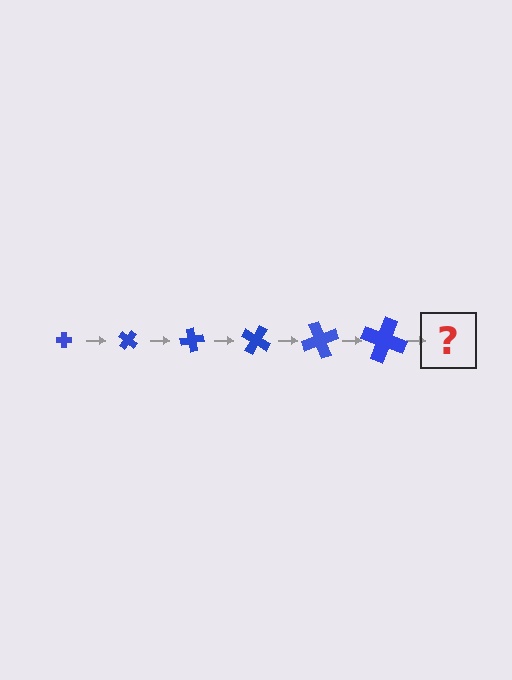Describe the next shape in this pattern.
It should be a cross, larger than the previous one and rotated 240 degrees from the start.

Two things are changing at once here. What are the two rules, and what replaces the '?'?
The two rules are that the cross grows larger each step and it rotates 40 degrees each step. The '?' should be a cross, larger than the previous one and rotated 240 degrees from the start.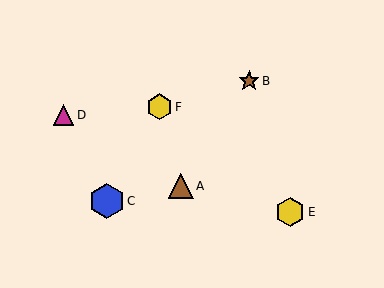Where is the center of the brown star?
The center of the brown star is at (249, 81).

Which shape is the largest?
The blue hexagon (labeled C) is the largest.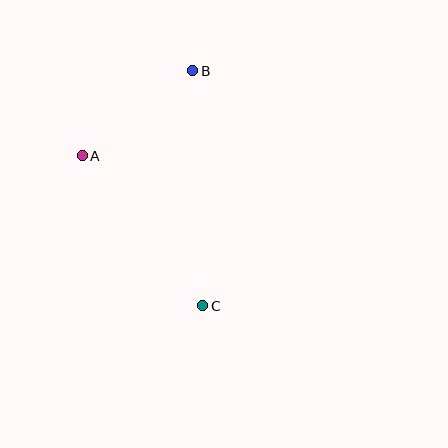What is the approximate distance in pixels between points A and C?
The distance between A and C is approximately 192 pixels.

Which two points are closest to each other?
Points A and B are closest to each other.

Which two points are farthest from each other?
Points B and C are farthest from each other.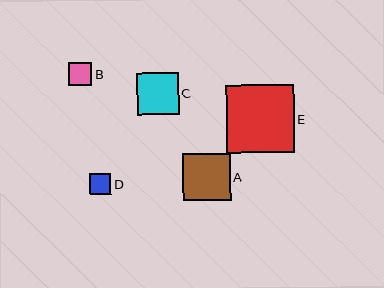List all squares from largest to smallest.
From largest to smallest: E, A, C, B, D.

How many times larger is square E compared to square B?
Square E is approximately 2.9 times the size of square B.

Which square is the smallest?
Square D is the smallest with a size of approximately 21 pixels.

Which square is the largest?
Square E is the largest with a size of approximately 67 pixels.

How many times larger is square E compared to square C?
Square E is approximately 1.6 times the size of square C.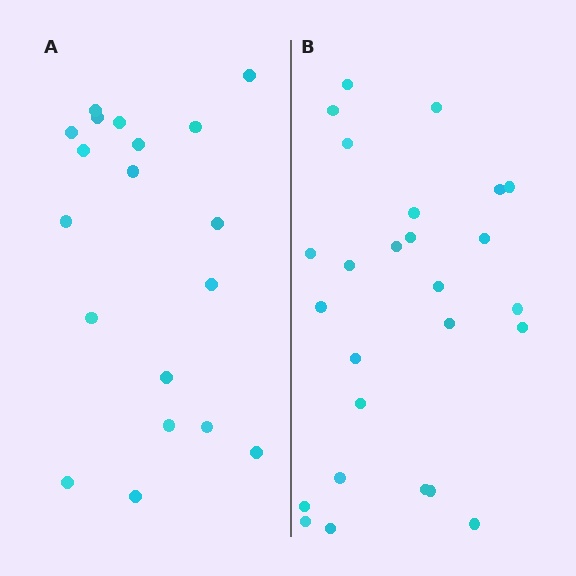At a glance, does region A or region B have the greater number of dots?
Region B (the right region) has more dots.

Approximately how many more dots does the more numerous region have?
Region B has roughly 8 or so more dots than region A.